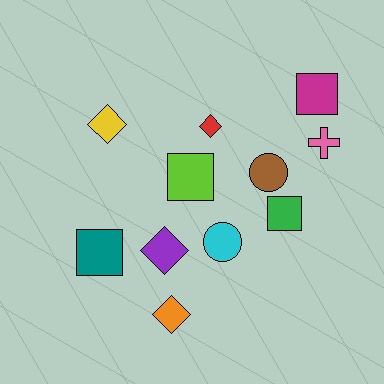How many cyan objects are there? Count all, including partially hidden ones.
There is 1 cyan object.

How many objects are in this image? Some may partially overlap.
There are 11 objects.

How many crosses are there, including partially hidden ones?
There is 1 cross.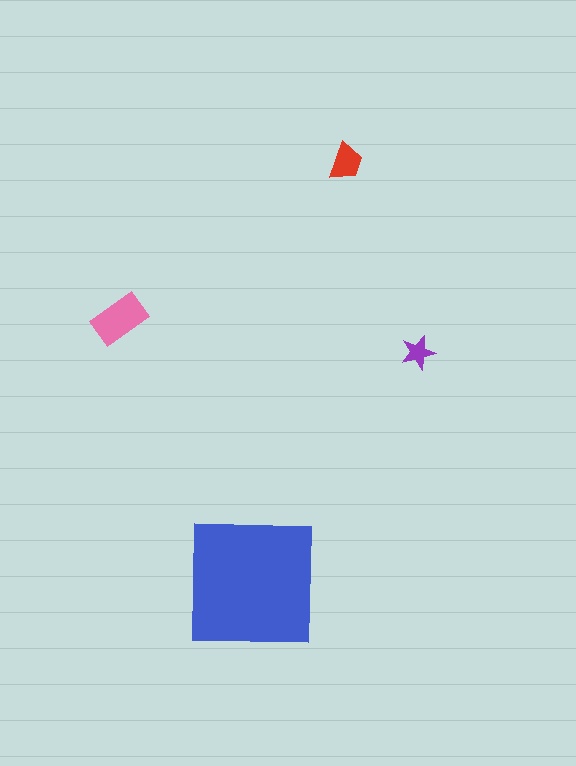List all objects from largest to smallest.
The blue square, the pink rectangle, the red trapezoid, the purple star.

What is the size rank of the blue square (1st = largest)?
1st.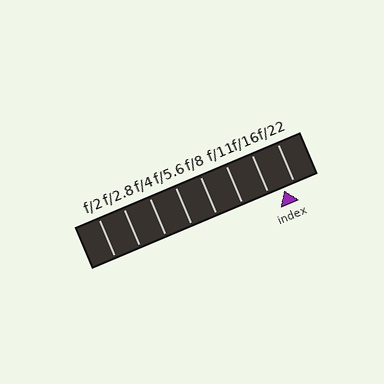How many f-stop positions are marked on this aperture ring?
There are 8 f-stop positions marked.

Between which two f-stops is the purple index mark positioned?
The index mark is between f/16 and f/22.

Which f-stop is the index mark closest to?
The index mark is closest to f/22.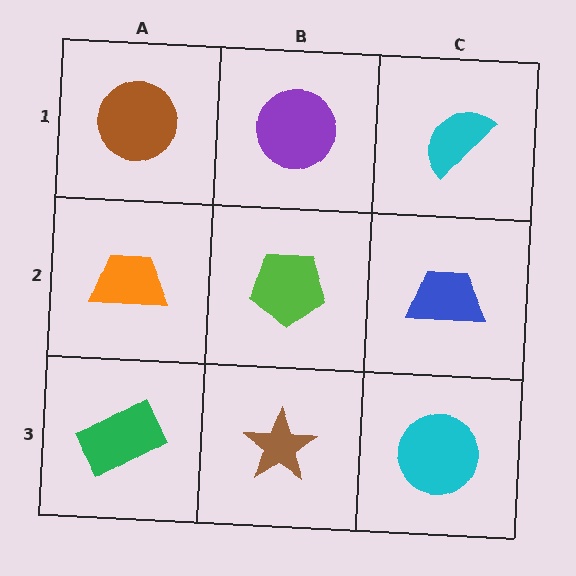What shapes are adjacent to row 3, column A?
An orange trapezoid (row 2, column A), a brown star (row 3, column B).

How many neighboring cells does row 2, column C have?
3.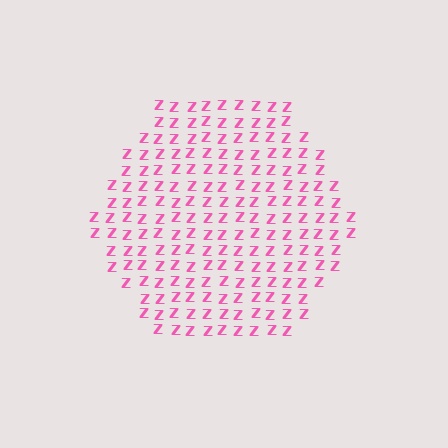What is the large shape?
The large shape is a hexagon.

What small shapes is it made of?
It is made of small letter Z's.